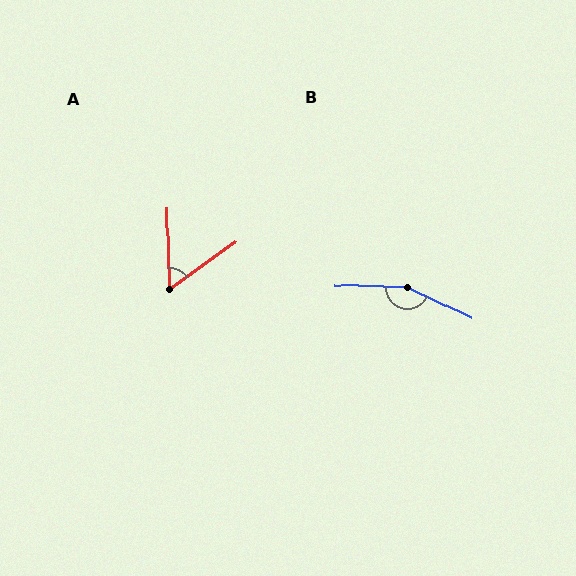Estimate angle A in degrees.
Approximately 56 degrees.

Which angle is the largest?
B, at approximately 156 degrees.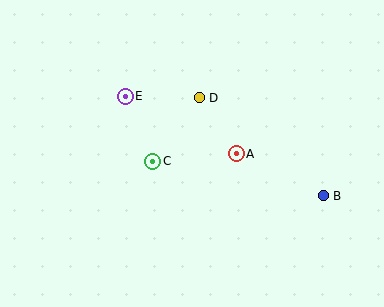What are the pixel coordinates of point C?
Point C is at (153, 161).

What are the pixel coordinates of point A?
Point A is at (236, 154).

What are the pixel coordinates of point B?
Point B is at (323, 196).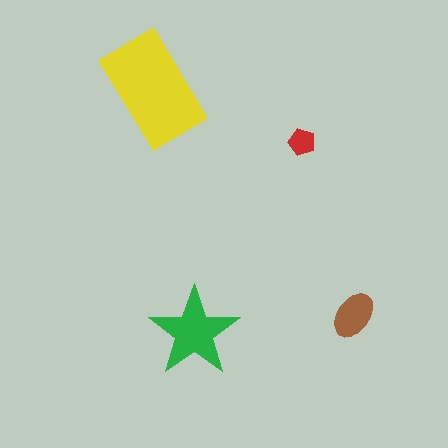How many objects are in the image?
There are 4 objects in the image.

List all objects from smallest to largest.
The red pentagon, the brown ellipse, the green star, the yellow rectangle.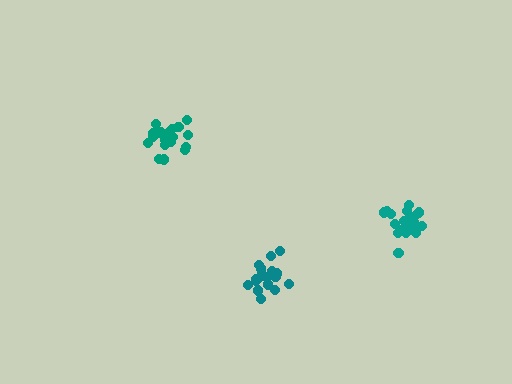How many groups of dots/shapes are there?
There are 3 groups.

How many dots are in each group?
Group 1: 21 dots, Group 2: 21 dots, Group 3: 19 dots (61 total).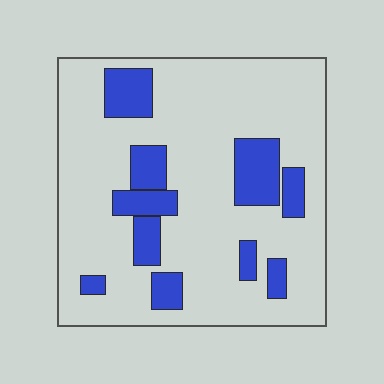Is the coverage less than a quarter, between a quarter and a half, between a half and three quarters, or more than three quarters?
Less than a quarter.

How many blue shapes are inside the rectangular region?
10.